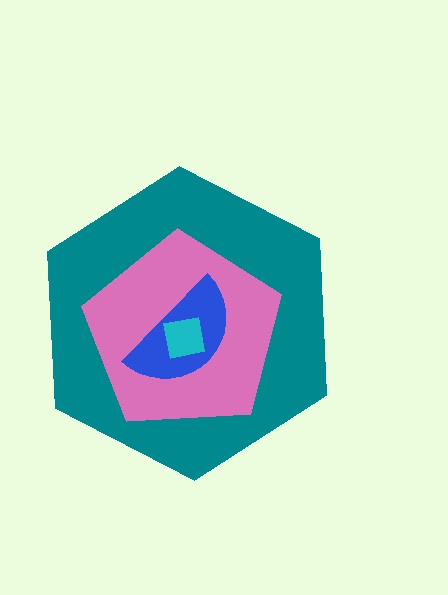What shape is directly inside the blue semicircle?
The cyan square.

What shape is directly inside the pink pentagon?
The blue semicircle.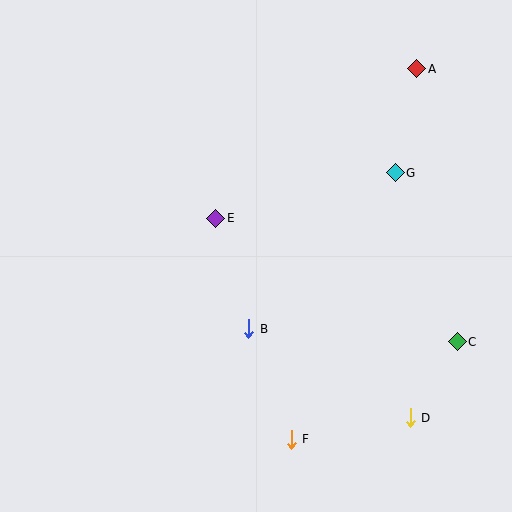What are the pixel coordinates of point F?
Point F is at (291, 439).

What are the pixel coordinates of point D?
Point D is at (410, 418).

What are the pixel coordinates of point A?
Point A is at (417, 69).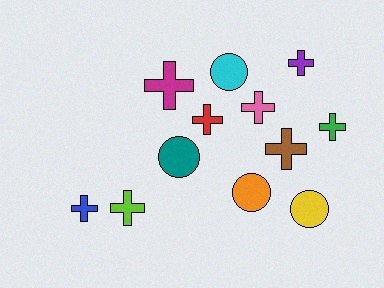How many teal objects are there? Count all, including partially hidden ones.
There is 1 teal object.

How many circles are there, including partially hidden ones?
There are 4 circles.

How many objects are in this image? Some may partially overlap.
There are 12 objects.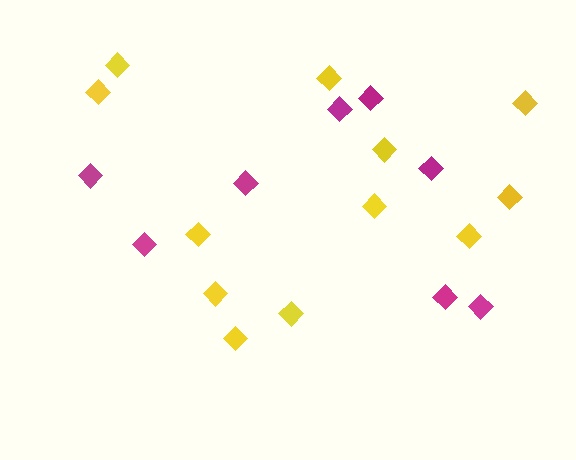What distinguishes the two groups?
There are 2 groups: one group of yellow diamonds (12) and one group of magenta diamonds (8).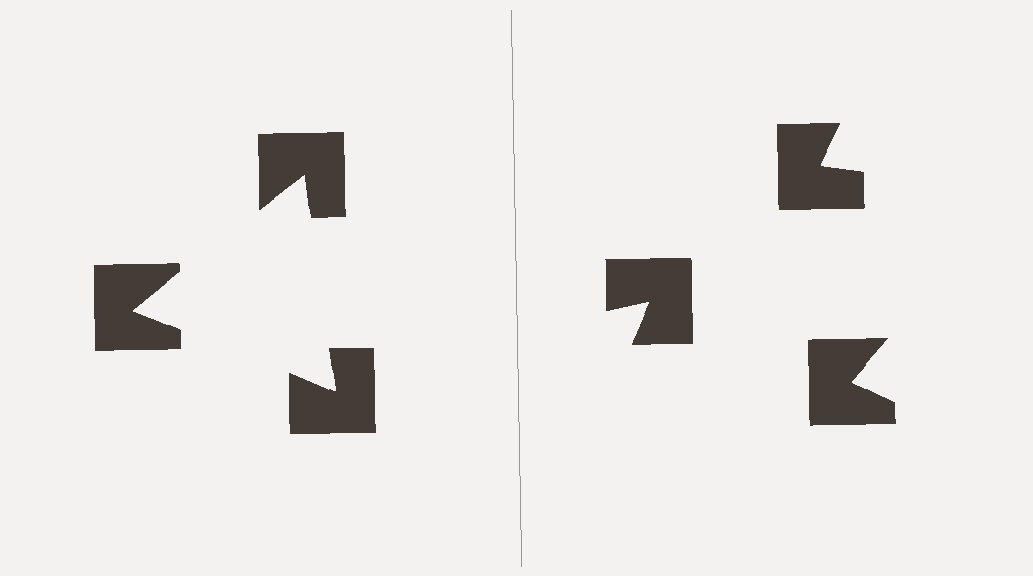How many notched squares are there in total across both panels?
6 — 3 on each side.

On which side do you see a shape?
An illusory triangle appears on the left side. On the right side the wedge cuts are rotated, so no coherent shape forms.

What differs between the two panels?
The notched squares are positioned identically on both sides; only the wedge orientations differ. On the left they align to a triangle; on the right they are misaligned.